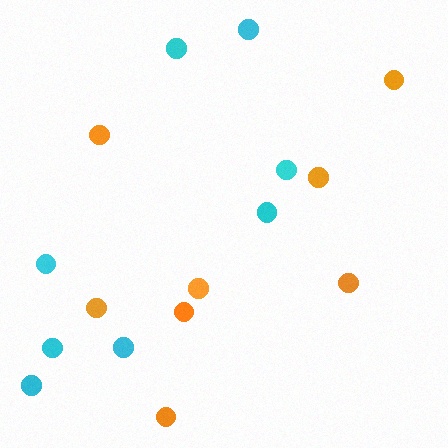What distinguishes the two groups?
There are 2 groups: one group of cyan circles (8) and one group of orange circles (8).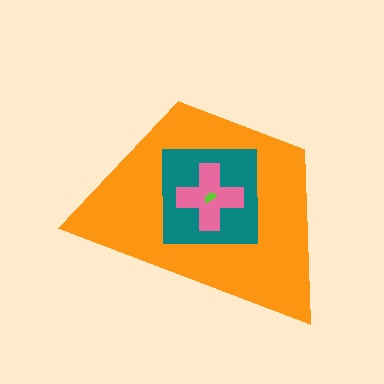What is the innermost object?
The lime semicircle.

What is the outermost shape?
The orange trapezoid.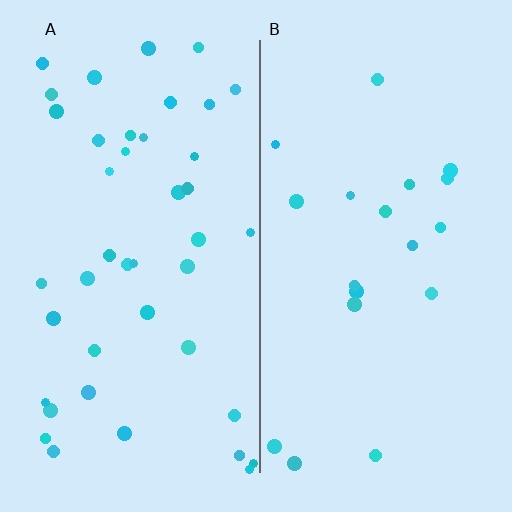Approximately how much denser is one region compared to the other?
Approximately 2.2× — region A over region B.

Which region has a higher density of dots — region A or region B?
A (the left).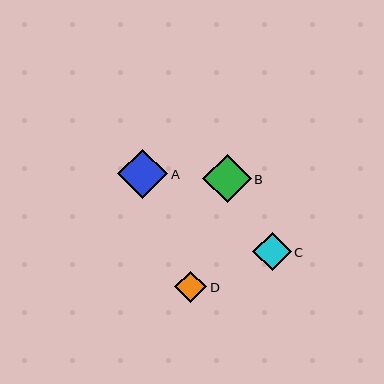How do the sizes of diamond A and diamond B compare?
Diamond A and diamond B are approximately the same size.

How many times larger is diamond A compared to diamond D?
Diamond A is approximately 1.6 times the size of diamond D.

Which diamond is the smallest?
Diamond D is the smallest with a size of approximately 32 pixels.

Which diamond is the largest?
Diamond A is the largest with a size of approximately 50 pixels.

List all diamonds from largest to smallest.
From largest to smallest: A, B, C, D.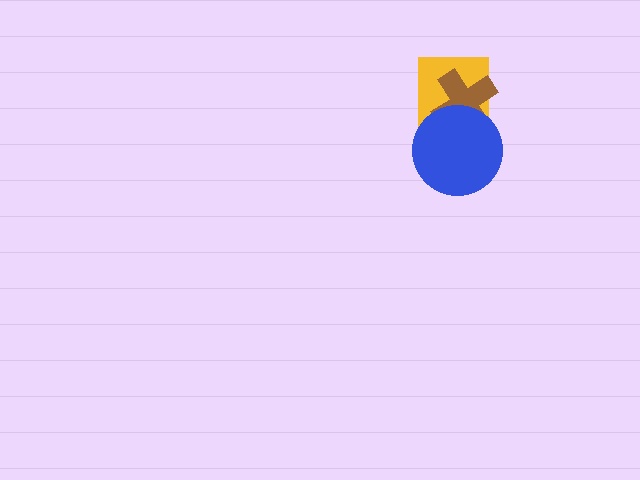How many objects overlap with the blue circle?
2 objects overlap with the blue circle.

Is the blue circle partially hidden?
No, no other shape covers it.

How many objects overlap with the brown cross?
2 objects overlap with the brown cross.